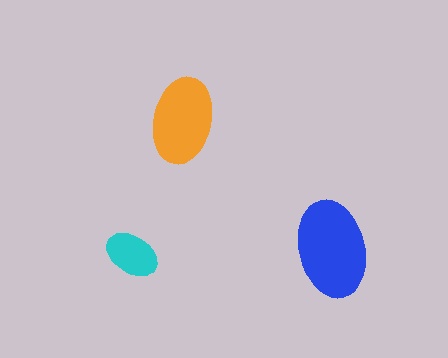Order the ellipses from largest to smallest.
the blue one, the orange one, the cyan one.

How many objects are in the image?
There are 3 objects in the image.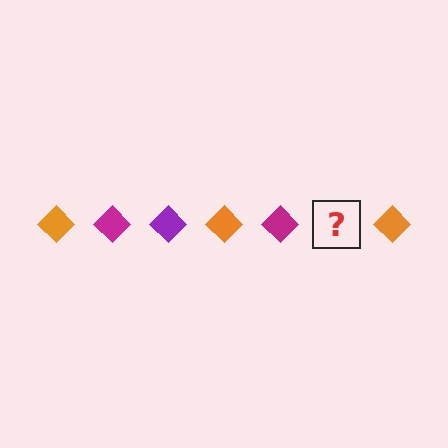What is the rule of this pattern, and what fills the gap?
The rule is that the pattern cycles through orange, magenta, purple diamonds. The gap should be filled with a purple diamond.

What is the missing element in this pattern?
The missing element is a purple diamond.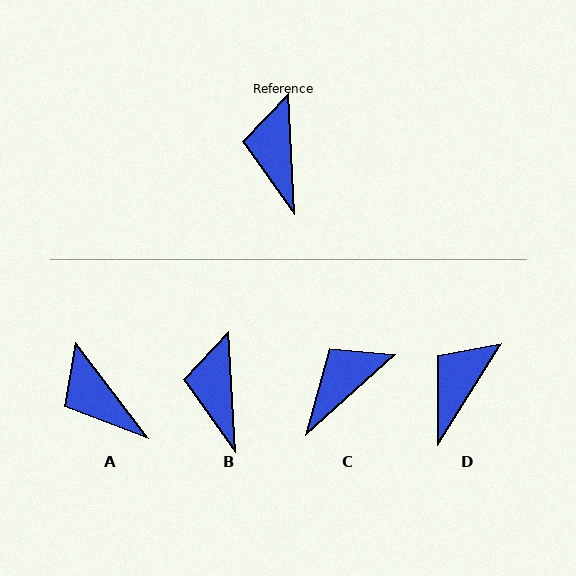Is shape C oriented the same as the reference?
No, it is off by about 51 degrees.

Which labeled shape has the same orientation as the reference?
B.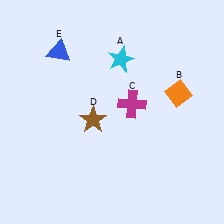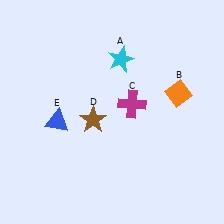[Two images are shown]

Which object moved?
The blue triangle (E) moved down.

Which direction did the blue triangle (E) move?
The blue triangle (E) moved down.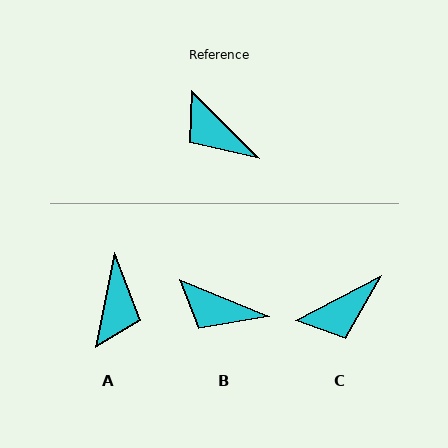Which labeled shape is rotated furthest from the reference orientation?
A, about 124 degrees away.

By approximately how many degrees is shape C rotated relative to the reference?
Approximately 73 degrees counter-clockwise.